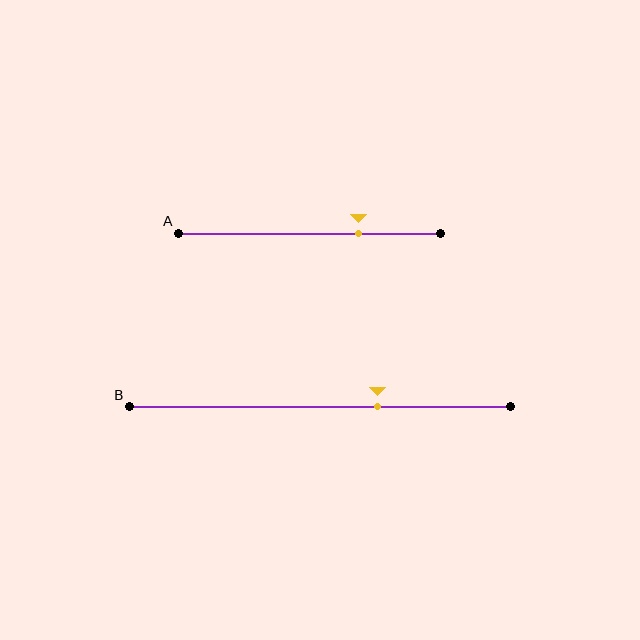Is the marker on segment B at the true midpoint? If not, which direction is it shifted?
No, the marker on segment B is shifted to the right by about 15% of the segment length.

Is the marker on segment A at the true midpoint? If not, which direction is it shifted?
No, the marker on segment A is shifted to the right by about 19% of the segment length.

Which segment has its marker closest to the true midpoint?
Segment B has its marker closest to the true midpoint.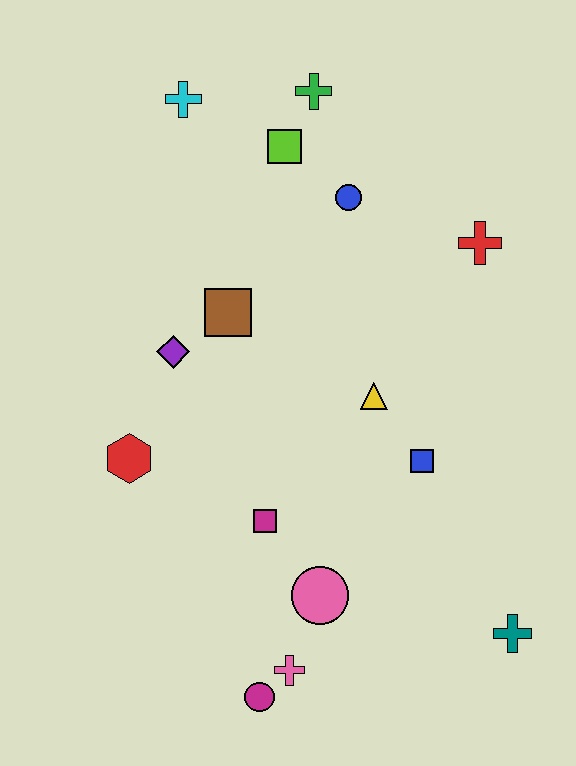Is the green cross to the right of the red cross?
No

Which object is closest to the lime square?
The green cross is closest to the lime square.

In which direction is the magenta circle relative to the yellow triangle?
The magenta circle is below the yellow triangle.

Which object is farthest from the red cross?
The magenta circle is farthest from the red cross.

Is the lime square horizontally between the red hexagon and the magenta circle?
No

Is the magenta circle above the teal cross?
No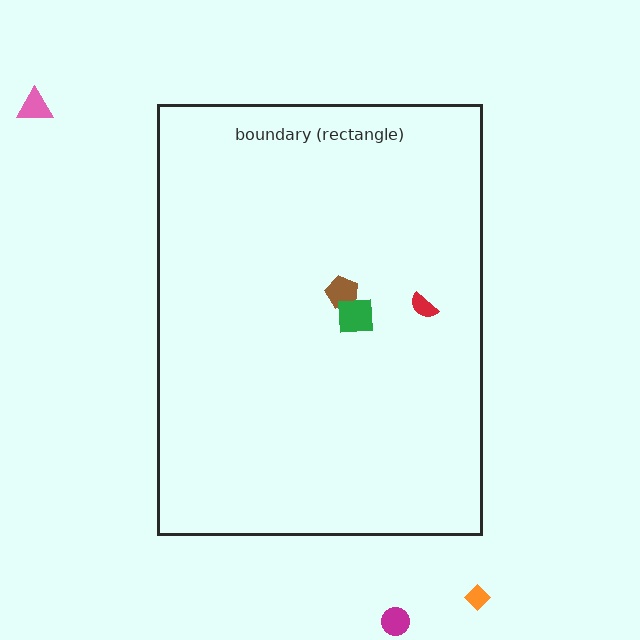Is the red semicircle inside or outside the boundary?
Inside.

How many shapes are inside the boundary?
3 inside, 3 outside.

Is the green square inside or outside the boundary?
Inside.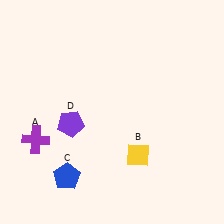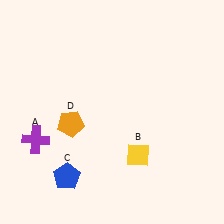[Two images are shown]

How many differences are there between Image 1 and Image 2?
There is 1 difference between the two images.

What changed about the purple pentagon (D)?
In Image 1, D is purple. In Image 2, it changed to orange.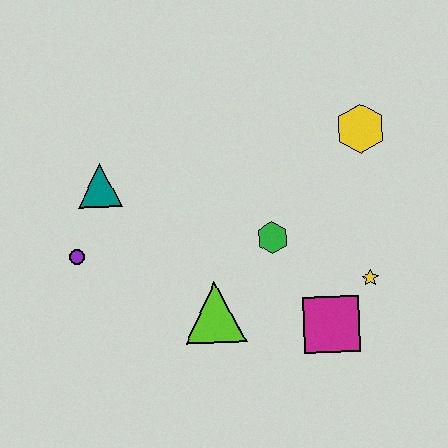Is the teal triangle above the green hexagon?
Yes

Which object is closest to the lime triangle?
The green hexagon is closest to the lime triangle.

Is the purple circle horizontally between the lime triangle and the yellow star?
No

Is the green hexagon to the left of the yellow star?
Yes